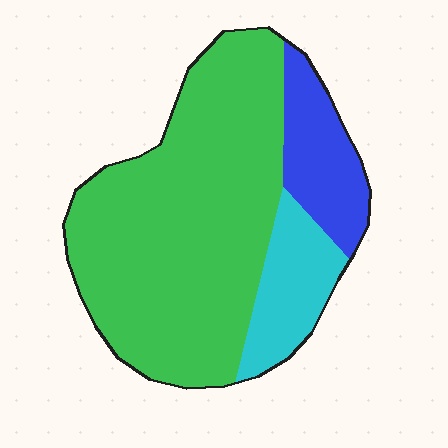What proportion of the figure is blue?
Blue covers about 15% of the figure.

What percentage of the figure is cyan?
Cyan takes up less than a sixth of the figure.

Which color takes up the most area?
Green, at roughly 70%.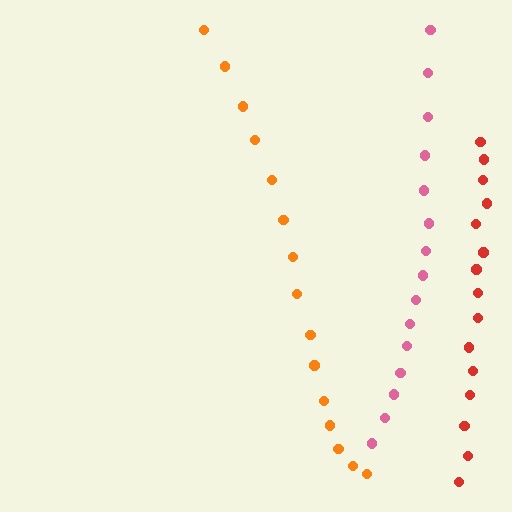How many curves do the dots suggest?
There are 3 distinct paths.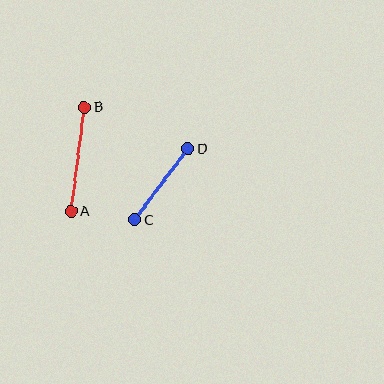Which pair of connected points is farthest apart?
Points A and B are farthest apart.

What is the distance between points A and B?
The distance is approximately 105 pixels.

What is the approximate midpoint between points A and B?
The midpoint is at approximately (78, 159) pixels.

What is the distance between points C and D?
The distance is approximately 89 pixels.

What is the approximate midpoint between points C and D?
The midpoint is at approximately (161, 184) pixels.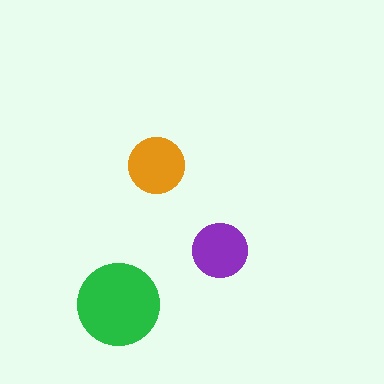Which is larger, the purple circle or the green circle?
The green one.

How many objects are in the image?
There are 3 objects in the image.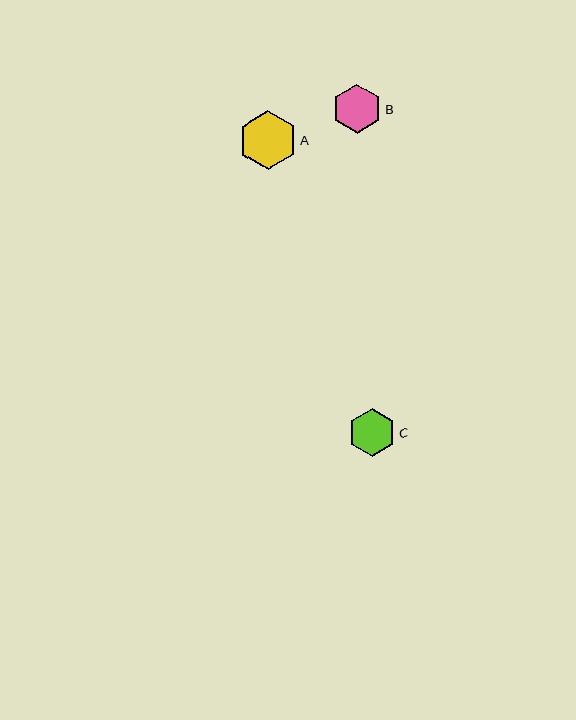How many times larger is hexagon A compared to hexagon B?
Hexagon A is approximately 1.2 times the size of hexagon B.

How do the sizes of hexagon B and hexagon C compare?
Hexagon B and hexagon C are approximately the same size.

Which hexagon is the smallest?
Hexagon C is the smallest with a size of approximately 48 pixels.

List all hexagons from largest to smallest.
From largest to smallest: A, B, C.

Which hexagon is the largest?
Hexagon A is the largest with a size of approximately 59 pixels.